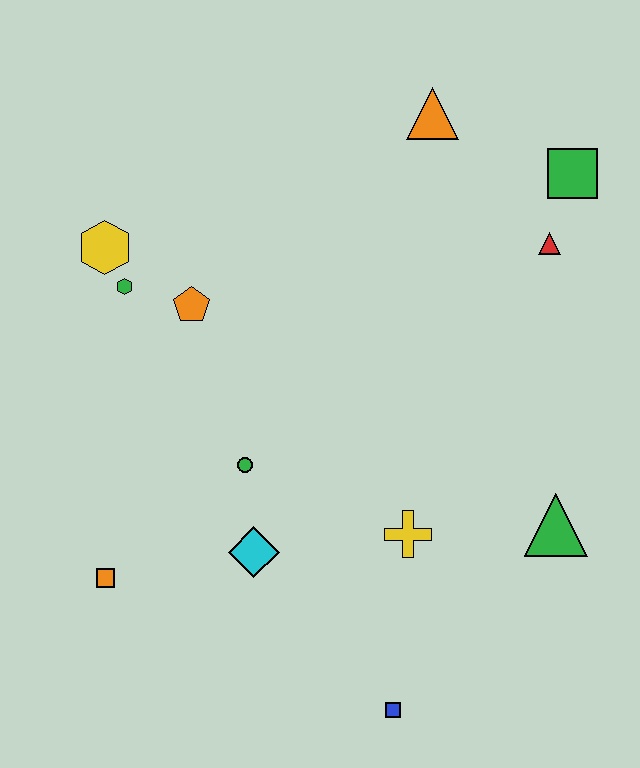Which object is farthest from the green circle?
The green square is farthest from the green circle.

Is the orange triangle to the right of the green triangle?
No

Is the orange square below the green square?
Yes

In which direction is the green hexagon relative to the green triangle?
The green hexagon is to the left of the green triangle.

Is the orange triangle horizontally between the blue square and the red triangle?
Yes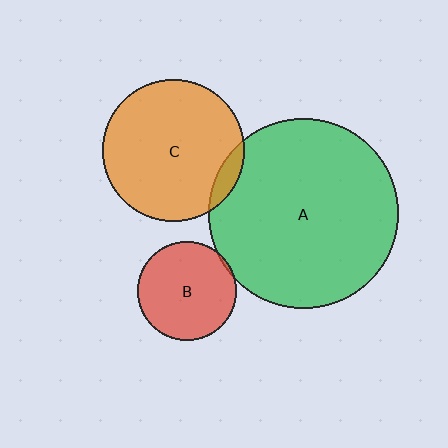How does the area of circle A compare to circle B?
Approximately 3.7 times.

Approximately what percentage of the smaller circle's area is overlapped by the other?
Approximately 10%.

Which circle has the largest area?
Circle A (green).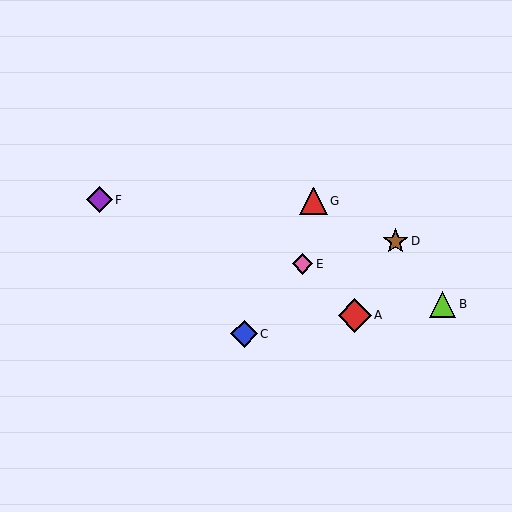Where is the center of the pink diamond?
The center of the pink diamond is at (302, 264).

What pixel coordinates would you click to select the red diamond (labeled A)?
Click at (355, 315) to select the red diamond A.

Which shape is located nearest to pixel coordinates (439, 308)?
The lime triangle (labeled B) at (443, 304) is nearest to that location.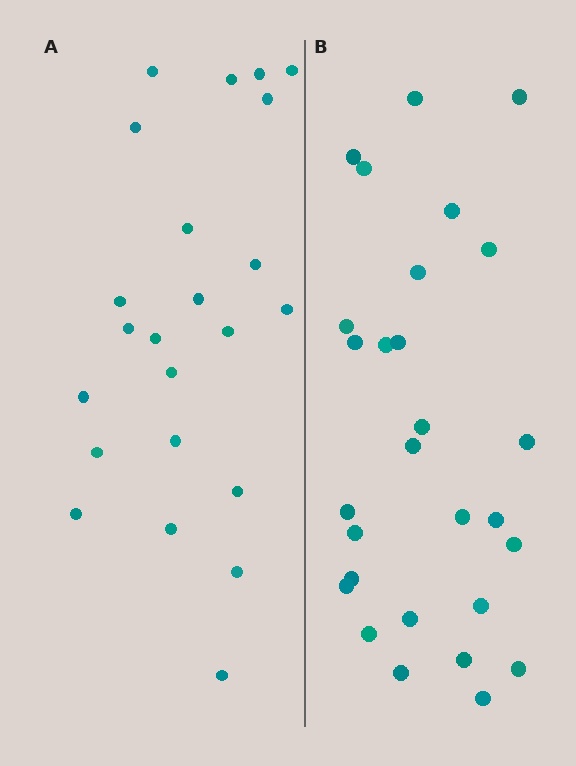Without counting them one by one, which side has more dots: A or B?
Region B (the right region) has more dots.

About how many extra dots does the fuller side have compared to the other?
Region B has about 5 more dots than region A.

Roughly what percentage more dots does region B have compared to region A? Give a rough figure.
About 20% more.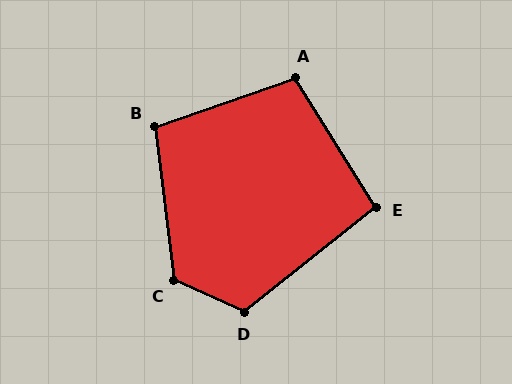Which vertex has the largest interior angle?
C, at approximately 121 degrees.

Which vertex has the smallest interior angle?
E, at approximately 97 degrees.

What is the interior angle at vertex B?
Approximately 102 degrees (obtuse).